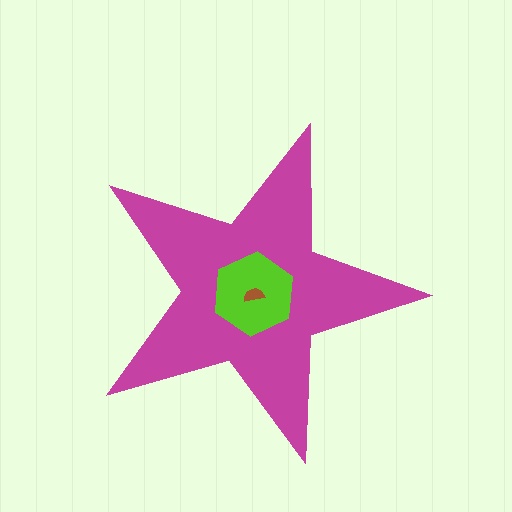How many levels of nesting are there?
3.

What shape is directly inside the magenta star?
The lime hexagon.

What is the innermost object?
The brown semicircle.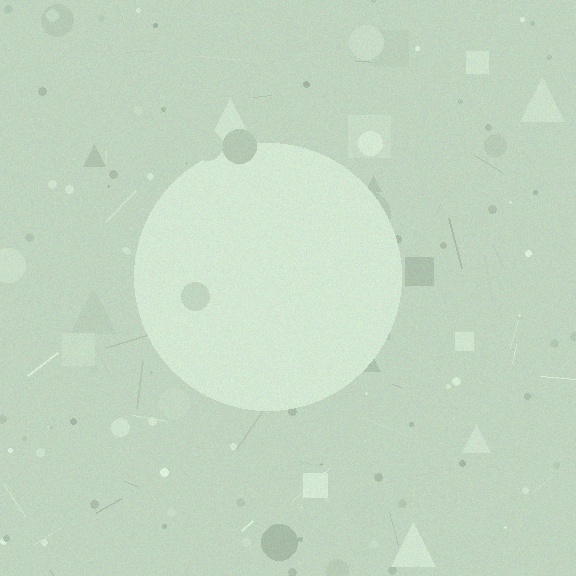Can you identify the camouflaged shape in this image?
The camouflaged shape is a circle.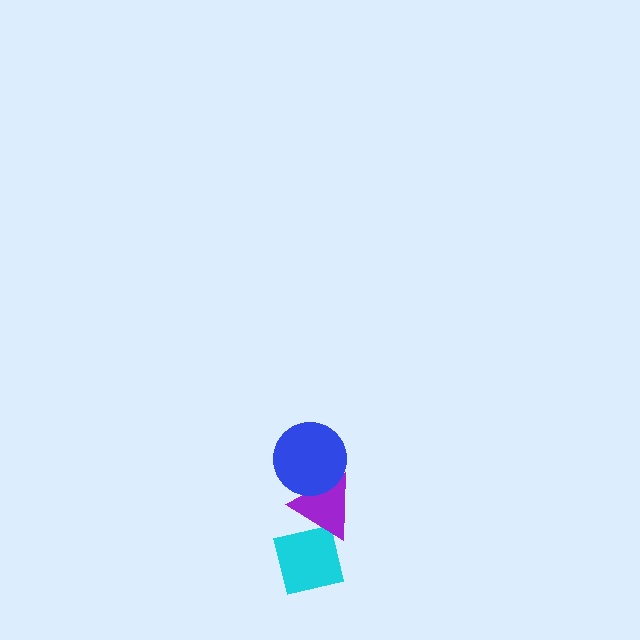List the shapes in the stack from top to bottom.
From top to bottom: the blue circle, the purple triangle, the cyan square.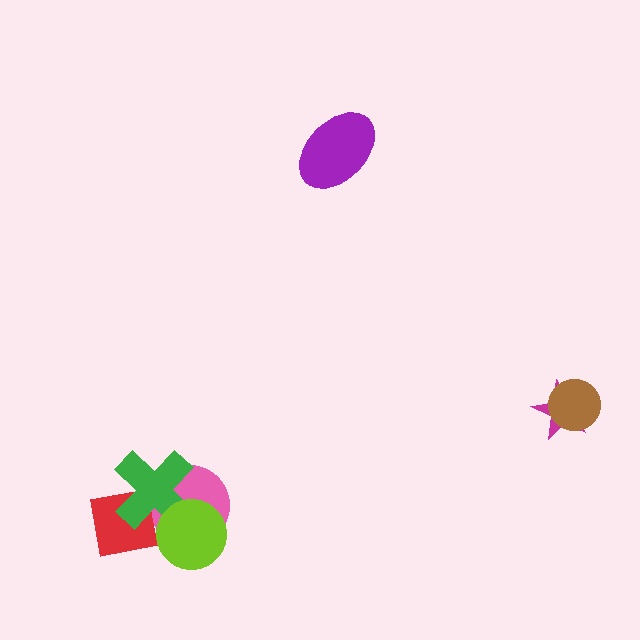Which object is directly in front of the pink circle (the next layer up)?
The red square is directly in front of the pink circle.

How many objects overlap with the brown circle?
1 object overlaps with the brown circle.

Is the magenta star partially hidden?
Yes, it is partially covered by another shape.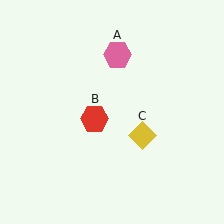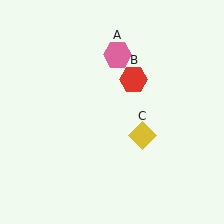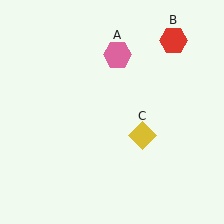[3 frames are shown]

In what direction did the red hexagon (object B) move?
The red hexagon (object B) moved up and to the right.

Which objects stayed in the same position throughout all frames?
Pink hexagon (object A) and yellow diamond (object C) remained stationary.